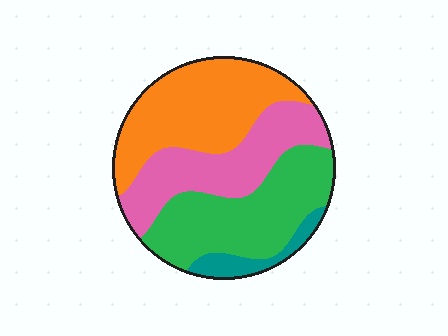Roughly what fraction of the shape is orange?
Orange covers roughly 35% of the shape.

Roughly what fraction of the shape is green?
Green covers 32% of the shape.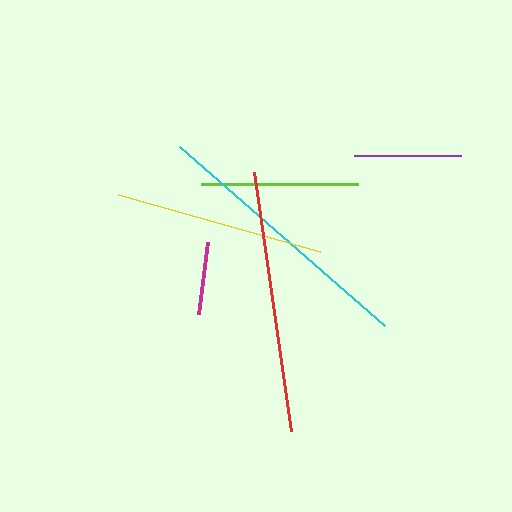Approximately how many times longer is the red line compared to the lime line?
The red line is approximately 1.7 times the length of the lime line.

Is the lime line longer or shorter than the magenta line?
The lime line is longer than the magenta line.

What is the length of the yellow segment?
The yellow segment is approximately 210 pixels long.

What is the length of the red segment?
The red segment is approximately 262 pixels long.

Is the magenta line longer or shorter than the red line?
The red line is longer than the magenta line.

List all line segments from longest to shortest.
From longest to shortest: cyan, red, yellow, lime, purple, magenta.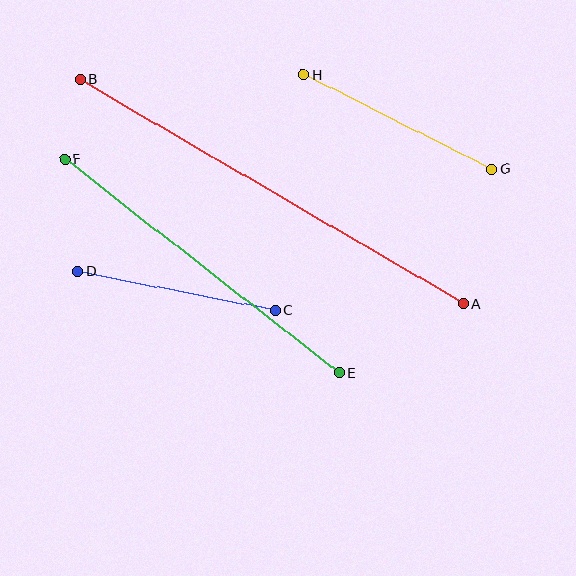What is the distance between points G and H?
The distance is approximately 210 pixels.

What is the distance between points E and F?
The distance is approximately 348 pixels.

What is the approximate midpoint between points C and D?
The midpoint is at approximately (177, 291) pixels.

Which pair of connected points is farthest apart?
Points A and B are farthest apart.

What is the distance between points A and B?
The distance is approximately 444 pixels.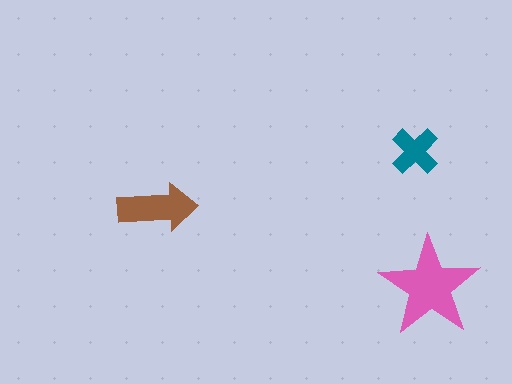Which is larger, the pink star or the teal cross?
The pink star.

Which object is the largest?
The pink star.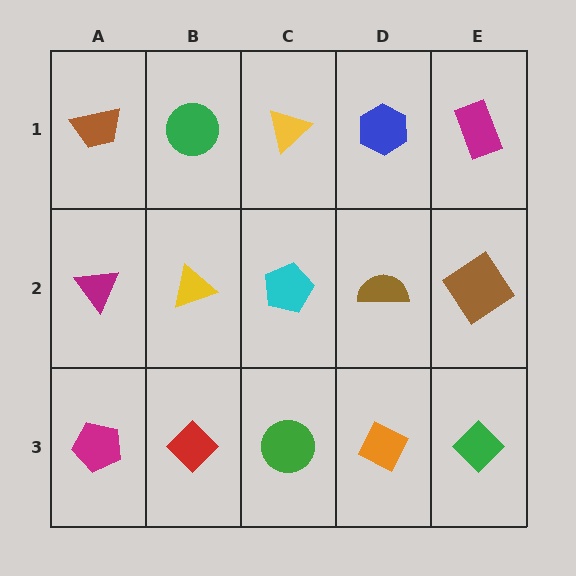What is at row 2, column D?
A brown semicircle.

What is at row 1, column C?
A yellow triangle.